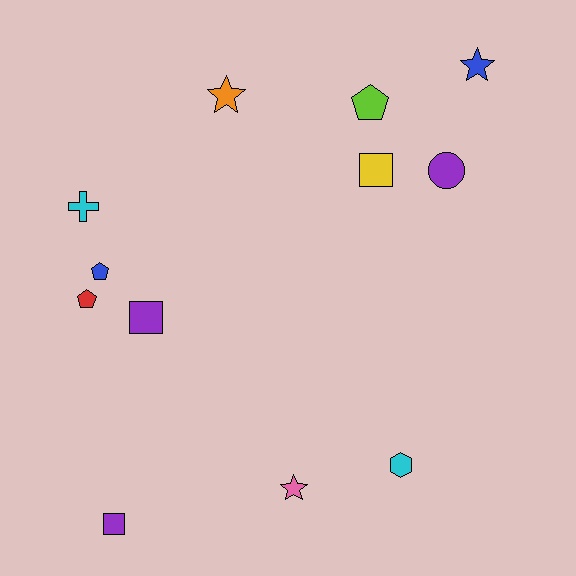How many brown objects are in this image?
There are no brown objects.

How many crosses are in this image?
There is 1 cross.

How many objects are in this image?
There are 12 objects.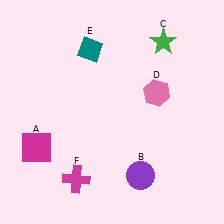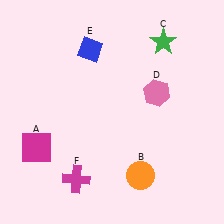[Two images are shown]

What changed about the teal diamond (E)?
In Image 1, E is teal. In Image 2, it changed to blue.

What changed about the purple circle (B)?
In Image 1, B is purple. In Image 2, it changed to orange.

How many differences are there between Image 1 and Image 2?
There are 2 differences between the two images.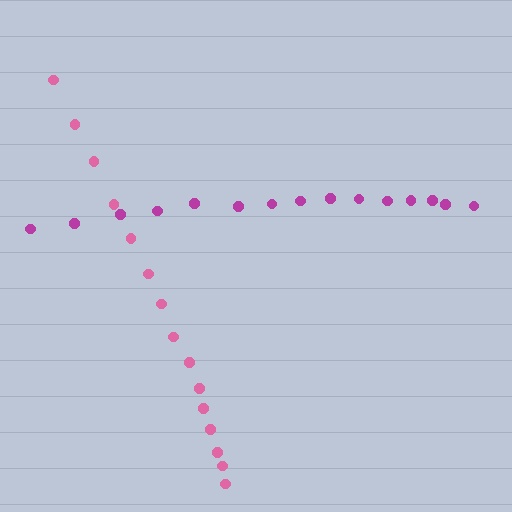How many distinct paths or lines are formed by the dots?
There are 2 distinct paths.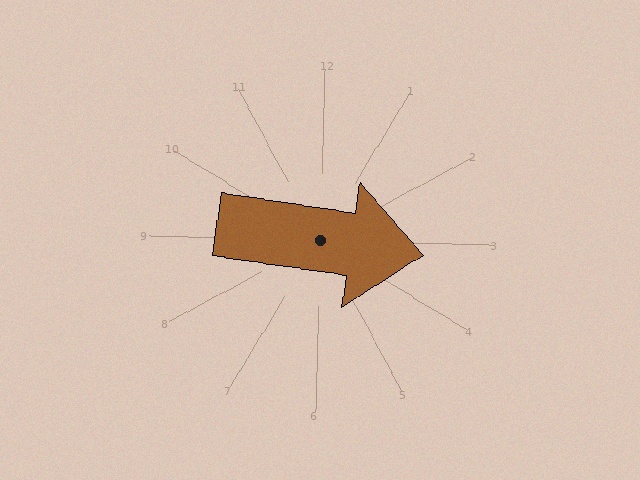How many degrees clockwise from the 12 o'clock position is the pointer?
Approximately 97 degrees.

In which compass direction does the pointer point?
East.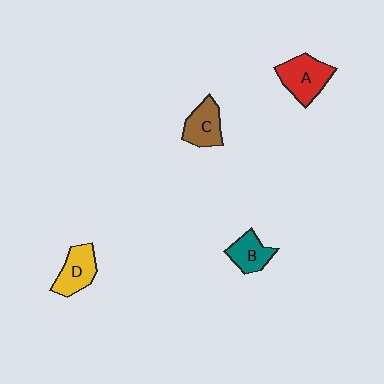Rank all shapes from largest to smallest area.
From largest to smallest: A (red), D (yellow), C (brown), B (teal).